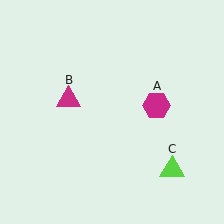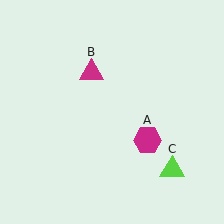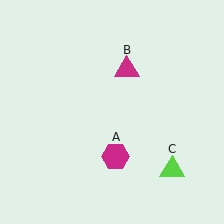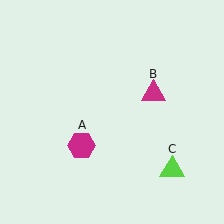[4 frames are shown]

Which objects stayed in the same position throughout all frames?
Lime triangle (object C) remained stationary.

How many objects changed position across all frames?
2 objects changed position: magenta hexagon (object A), magenta triangle (object B).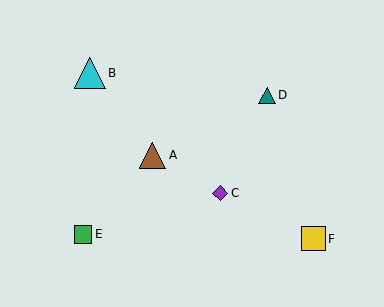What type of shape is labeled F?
Shape F is a yellow square.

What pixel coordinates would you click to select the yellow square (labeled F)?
Click at (314, 239) to select the yellow square F.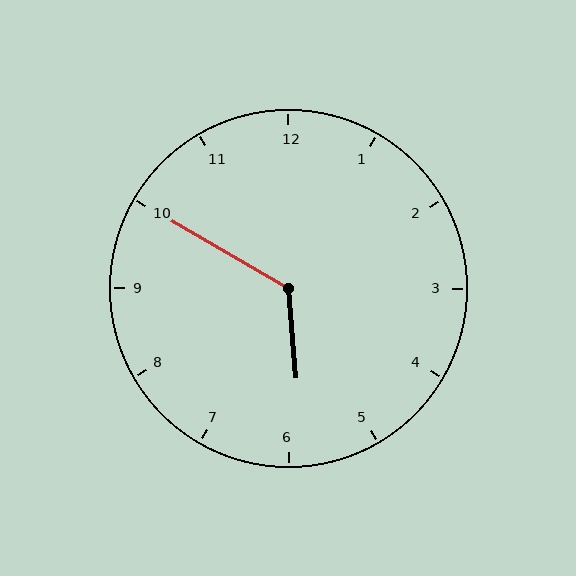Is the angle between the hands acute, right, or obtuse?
It is obtuse.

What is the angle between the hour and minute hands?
Approximately 125 degrees.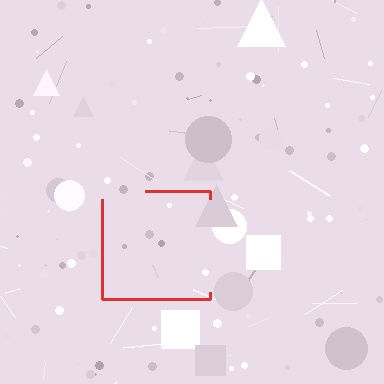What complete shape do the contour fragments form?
The contour fragments form a square.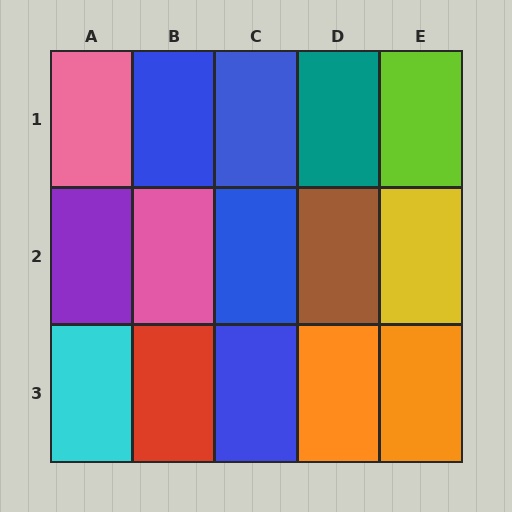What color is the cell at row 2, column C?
Blue.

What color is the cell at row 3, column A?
Cyan.